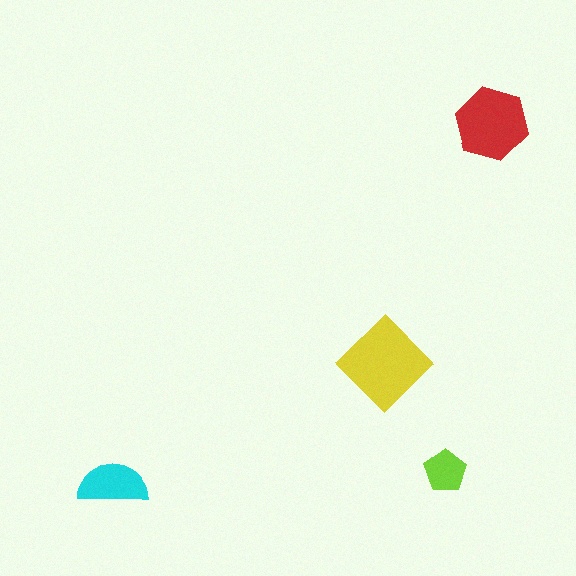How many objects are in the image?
There are 4 objects in the image.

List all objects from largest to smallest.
The yellow diamond, the red hexagon, the cyan semicircle, the lime pentagon.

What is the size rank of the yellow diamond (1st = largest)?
1st.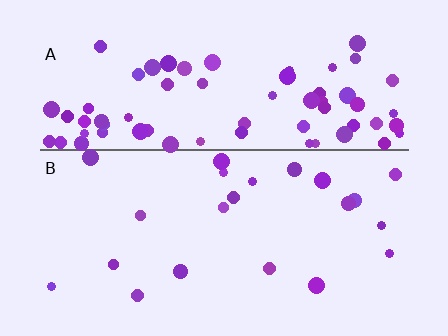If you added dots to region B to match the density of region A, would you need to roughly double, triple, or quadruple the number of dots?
Approximately triple.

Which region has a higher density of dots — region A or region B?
A (the top).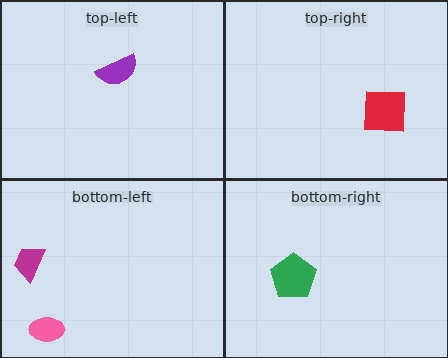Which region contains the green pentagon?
The bottom-right region.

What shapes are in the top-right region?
The red square.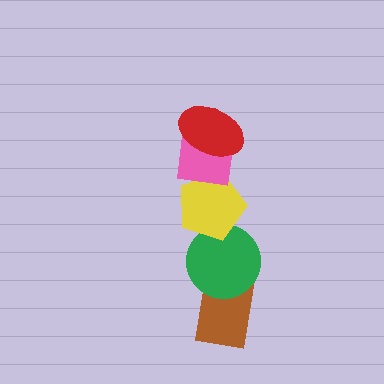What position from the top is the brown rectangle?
The brown rectangle is 5th from the top.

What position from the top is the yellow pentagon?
The yellow pentagon is 3rd from the top.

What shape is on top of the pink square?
The red ellipse is on top of the pink square.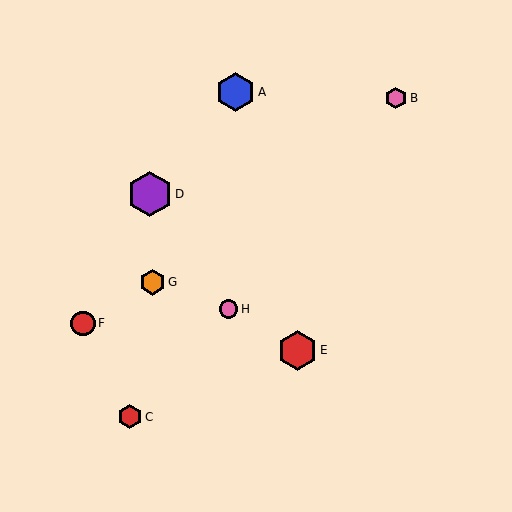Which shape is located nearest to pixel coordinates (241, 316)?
The pink circle (labeled H) at (229, 309) is nearest to that location.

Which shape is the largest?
The purple hexagon (labeled D) is the largest.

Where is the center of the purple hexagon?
The center of the purple hexagon is at (150, 194).